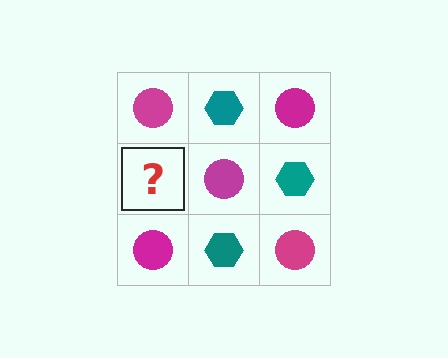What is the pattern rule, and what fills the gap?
The rule is that it alternates magenta circle and teal hexagon in a checkerboard pattern. The gap should be filled with a teal hexagon.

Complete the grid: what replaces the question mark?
The question mark should be replaced with a teal hexagon.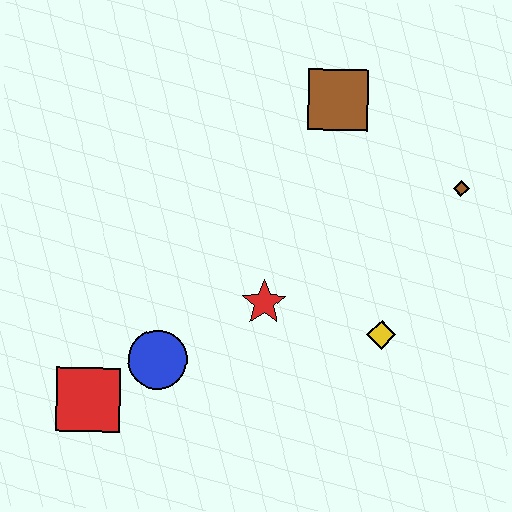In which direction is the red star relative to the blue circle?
The red star is to the right of the blue circle.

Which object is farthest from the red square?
The brown diamond is farthest from the red square.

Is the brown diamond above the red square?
Yes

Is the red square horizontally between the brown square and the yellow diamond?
No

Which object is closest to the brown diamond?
The brown square is closest to the brown diamond.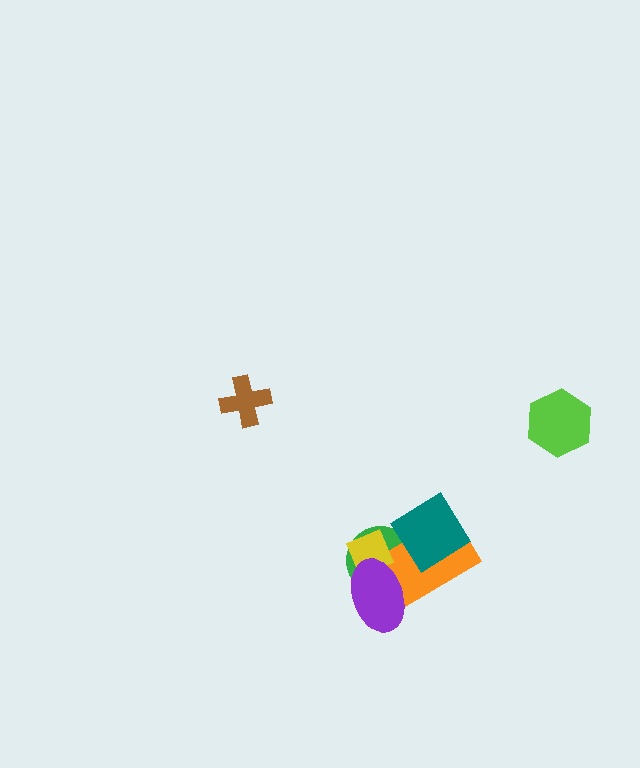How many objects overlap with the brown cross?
0 objects overlap with the brown cross.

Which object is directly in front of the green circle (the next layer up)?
The orange rectangle is directly in front of the green circle.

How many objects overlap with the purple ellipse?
3 objects overlap with the purple ellipse.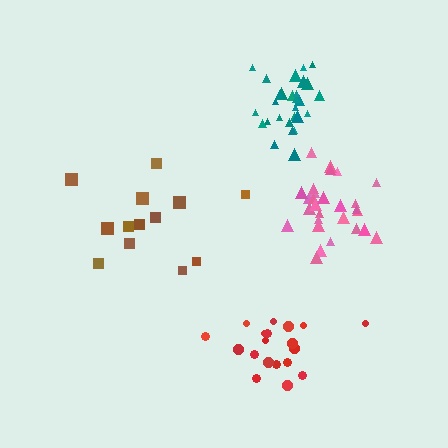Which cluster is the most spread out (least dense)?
Brown.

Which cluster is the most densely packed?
Pink.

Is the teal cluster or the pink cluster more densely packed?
Pink.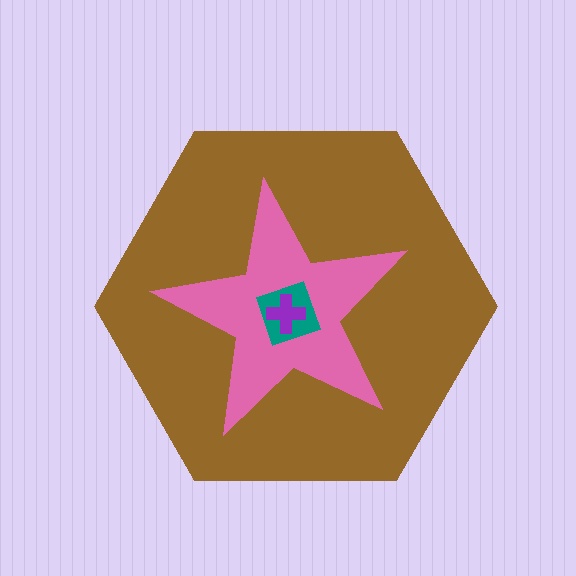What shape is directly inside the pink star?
The teal diamond.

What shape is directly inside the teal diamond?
The purple cross.